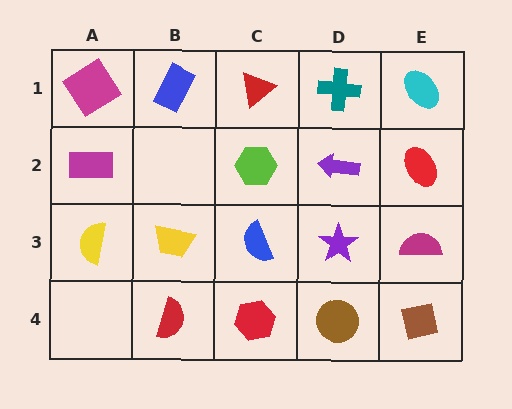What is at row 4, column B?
A red semicircle.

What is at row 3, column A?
A yellow semicircle.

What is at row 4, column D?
A brown circle.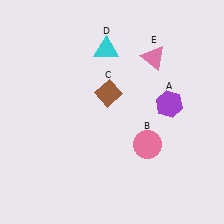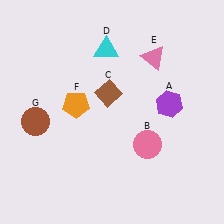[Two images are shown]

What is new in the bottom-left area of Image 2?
A brown circle (G) was added in the bottom-left area of Image 2.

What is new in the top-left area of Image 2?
An orange pentagon (F) was added in the top-left area of Image 2.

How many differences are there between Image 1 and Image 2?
There are 2 differences between the two images.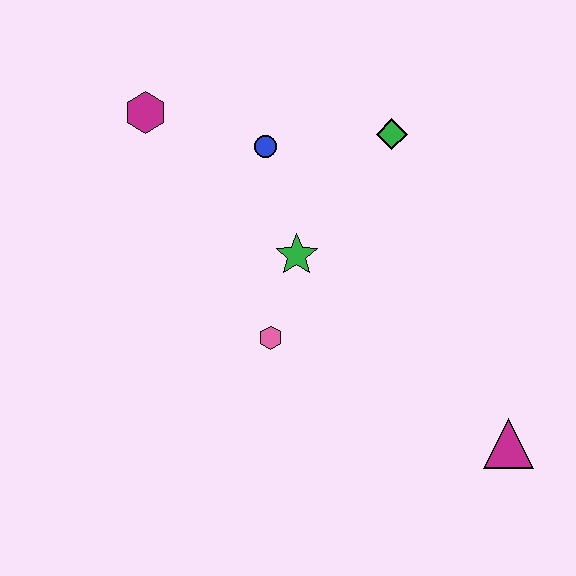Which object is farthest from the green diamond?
The magenta triangle is farthest from the green diamond.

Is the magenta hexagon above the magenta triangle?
Yes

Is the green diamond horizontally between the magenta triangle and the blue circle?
Yes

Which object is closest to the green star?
The pink hexagon is closest to the green star.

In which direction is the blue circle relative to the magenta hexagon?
The blue circle is to the right of the magenta hexagon.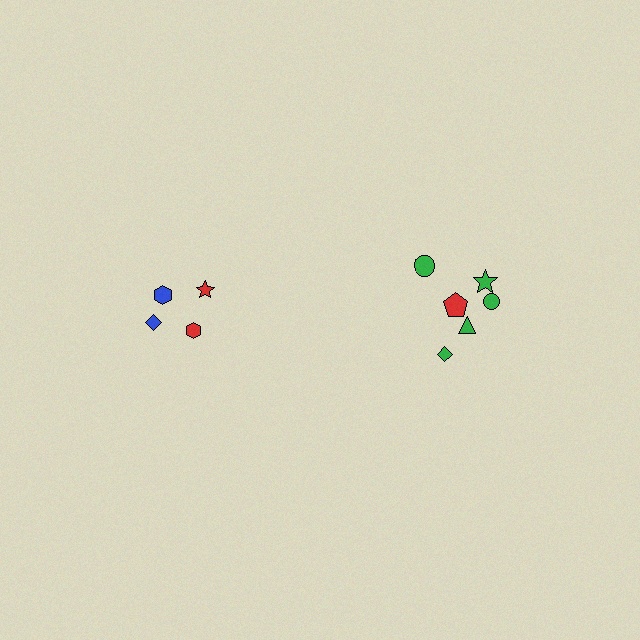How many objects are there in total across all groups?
There are 10 objects.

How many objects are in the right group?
There are 6 objects.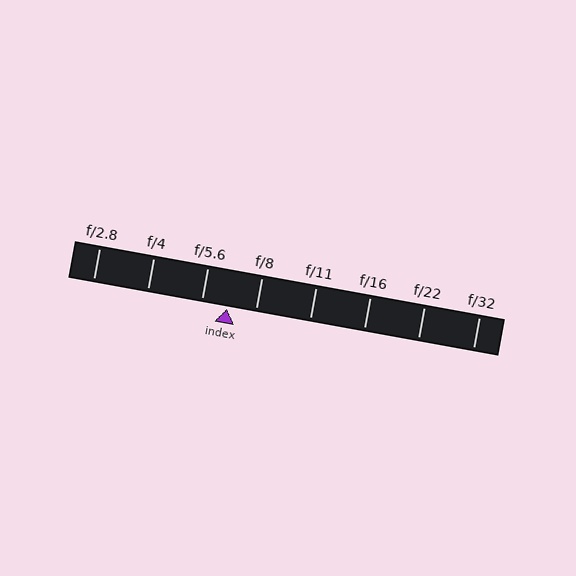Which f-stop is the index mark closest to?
The index mark is closest to f/5.6.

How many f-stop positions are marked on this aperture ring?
There are 8 f-stop positions marked.